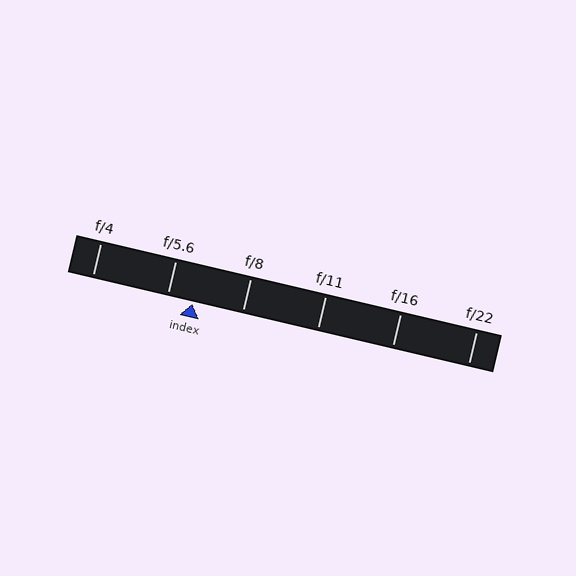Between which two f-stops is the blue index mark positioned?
The index mark is between f/5.6 and f/8.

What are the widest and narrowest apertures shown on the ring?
The widest aperture shown is f/4 and the narrowest is f/22.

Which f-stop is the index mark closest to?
The index mark is closest to f/5.6.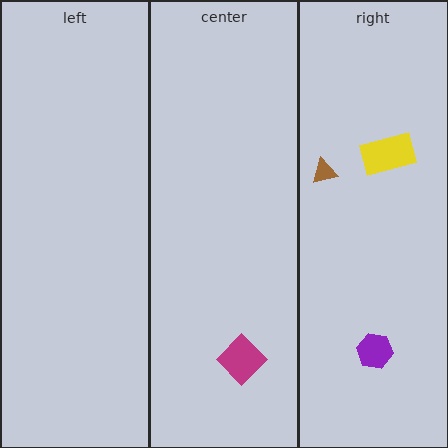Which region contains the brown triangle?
The right region.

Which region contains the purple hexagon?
The right region.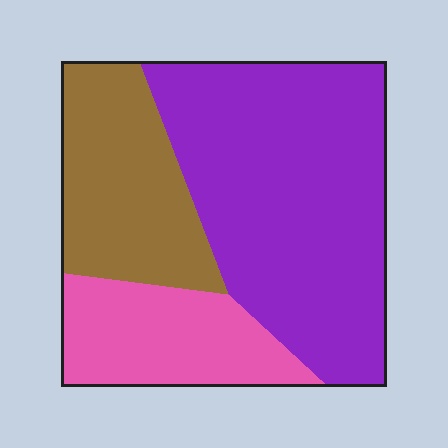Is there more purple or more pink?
Purple.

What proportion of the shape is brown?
Brown covers about 25% of the shape.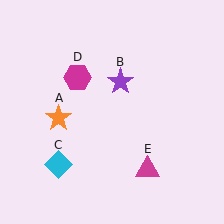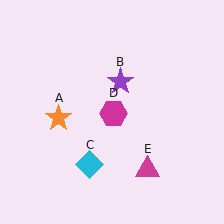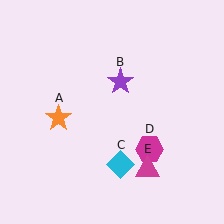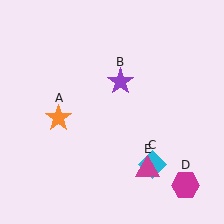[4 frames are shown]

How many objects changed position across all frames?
2 objects changed position: cyan diamond (object C), magenta hexagon (object D).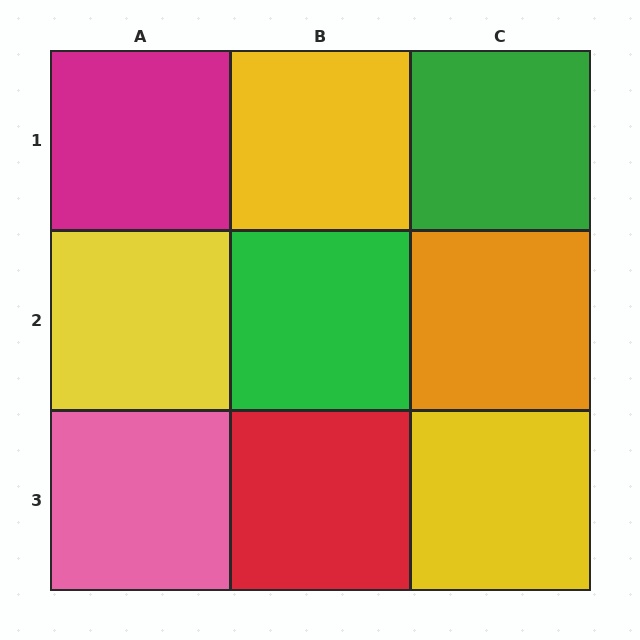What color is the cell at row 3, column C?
Yellow.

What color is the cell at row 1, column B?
Yellow.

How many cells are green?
2 cells are green.